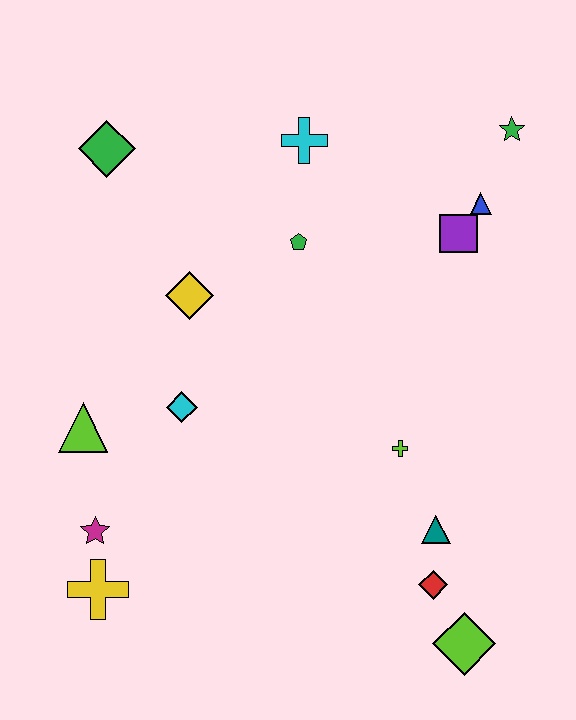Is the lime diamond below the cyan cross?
Yes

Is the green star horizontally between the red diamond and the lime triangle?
No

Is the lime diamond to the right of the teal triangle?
Yes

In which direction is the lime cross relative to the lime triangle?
The lime cross is to the right of the lime triangle.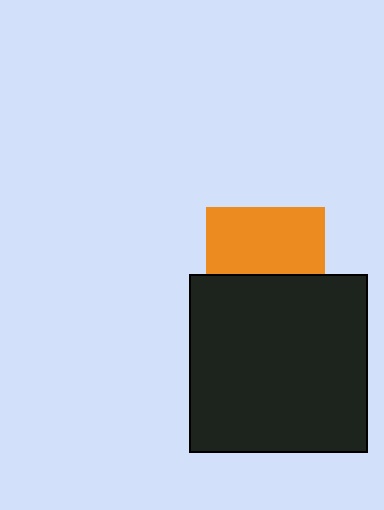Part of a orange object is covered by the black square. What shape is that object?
It is a square.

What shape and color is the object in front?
The object in front is a black square.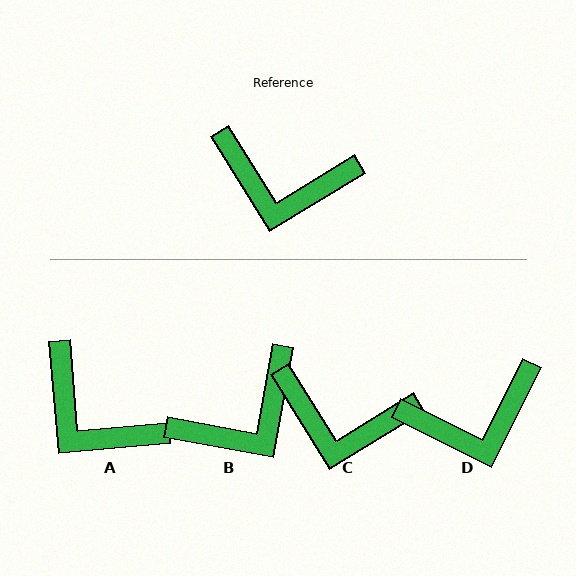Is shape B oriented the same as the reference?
No, it is off by about 48 degrees.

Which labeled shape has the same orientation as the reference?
C.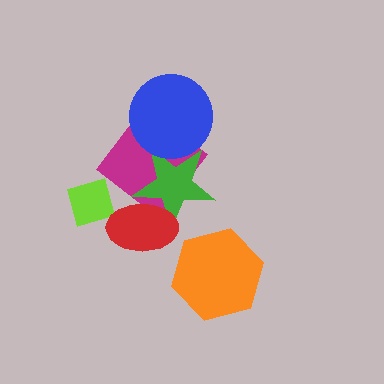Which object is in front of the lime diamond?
The red ellipse is in front of the lime diamond.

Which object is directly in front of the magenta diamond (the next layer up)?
The green star is directly in front of the magenta diamond.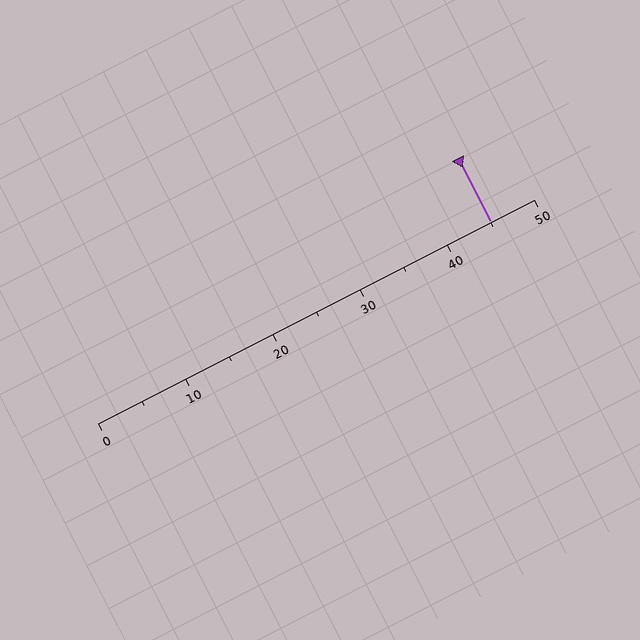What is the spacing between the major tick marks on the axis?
The major ticks are spaced 10 apart.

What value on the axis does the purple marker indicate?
The marker indicates approximately 45.